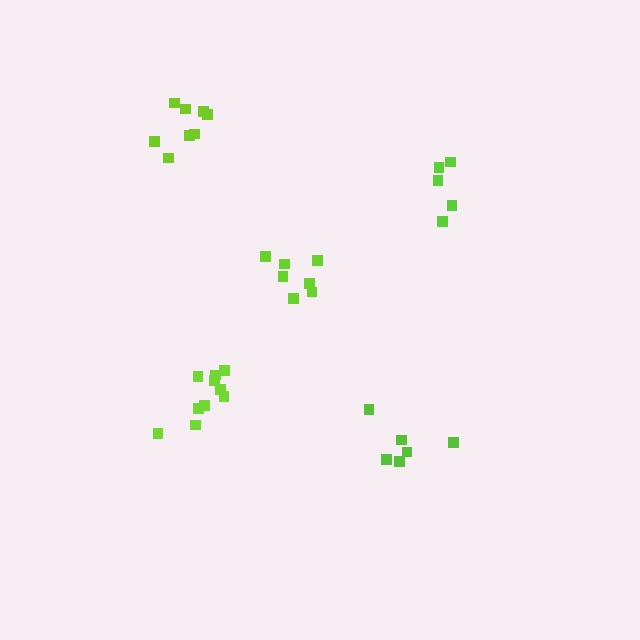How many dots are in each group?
Group 1: 7 dots, Group 2: 8 dots, Group 3: 6 dots, Group 4: 5 dots, Group 5: 10 dots (36 total).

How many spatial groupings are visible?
There are 5 spatial groupings.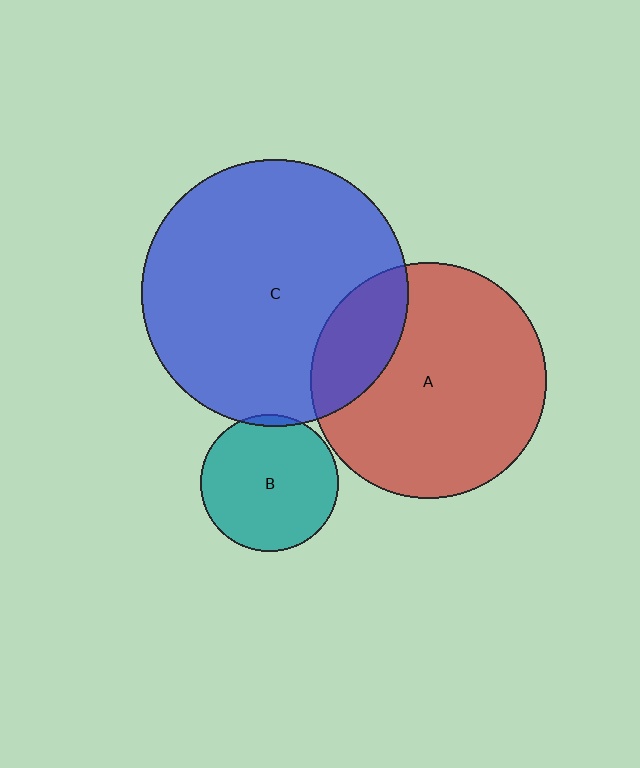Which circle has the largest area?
Circle C (blue).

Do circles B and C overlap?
Yes.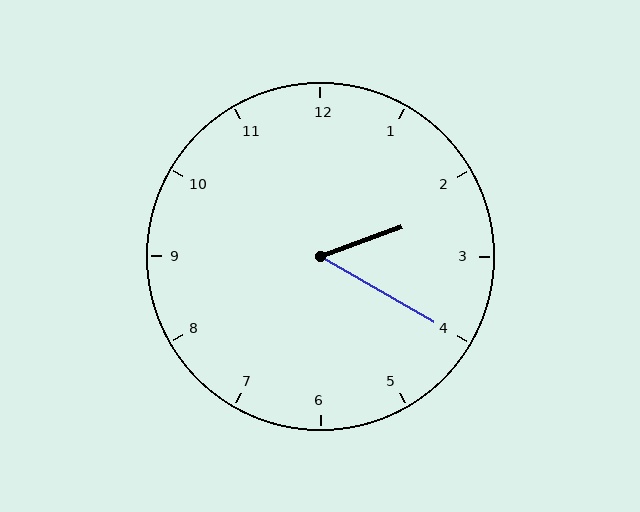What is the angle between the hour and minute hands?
Approximately 50 degrees.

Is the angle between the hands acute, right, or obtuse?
It is acute.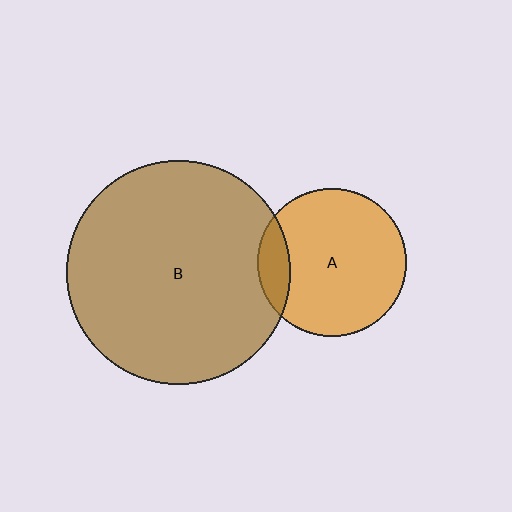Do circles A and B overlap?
Yes.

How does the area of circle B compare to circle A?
Approximately 2.3 times.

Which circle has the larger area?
Circle B (brown).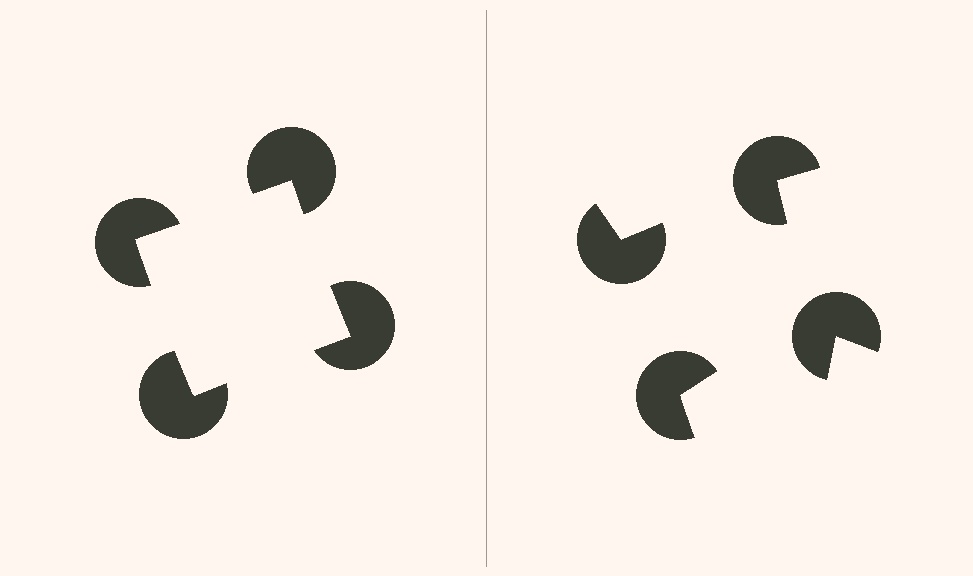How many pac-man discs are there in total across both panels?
8 — 4 on each side.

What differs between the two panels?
The pac-man discs are positioned identically on both sides; only the wedge orientations differ. On the left they align to a square; on the right they are misaligned.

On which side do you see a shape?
An illusory square appears on the left side. On the right side the wedge cuts are rotated, so no coherent shape forms.